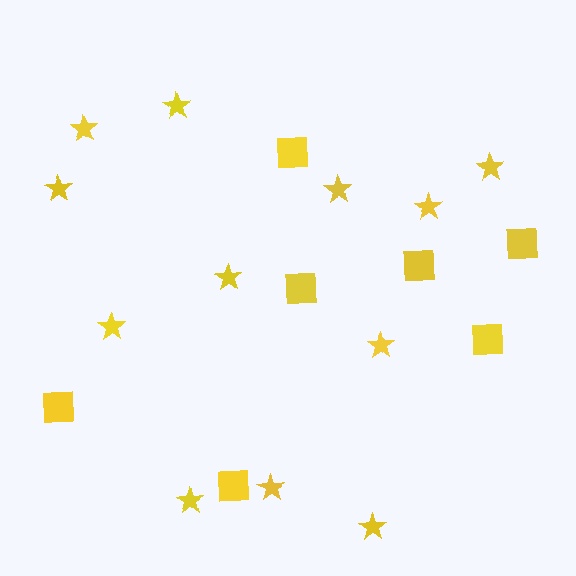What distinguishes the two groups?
There are 2 groups: one group of stars (12) and one group of squares (7).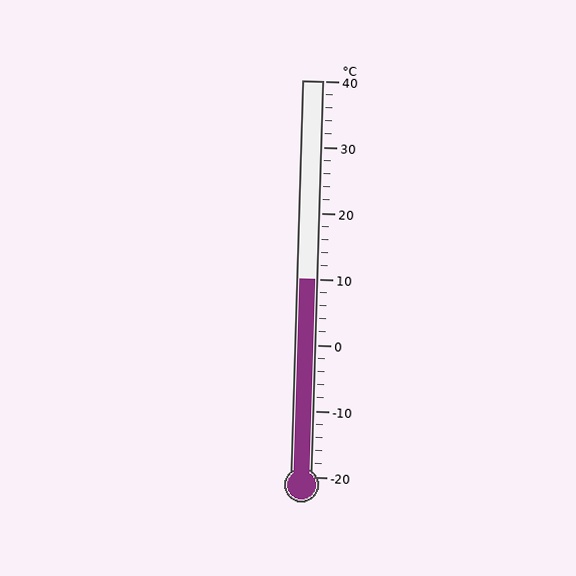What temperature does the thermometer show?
The thermometer shows approximately 10°C.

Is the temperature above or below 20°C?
The temperature is below 20°C.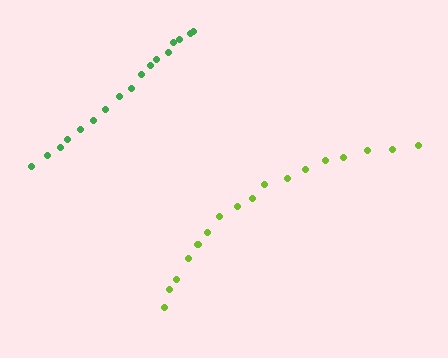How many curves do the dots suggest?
There are 2 distinct paths.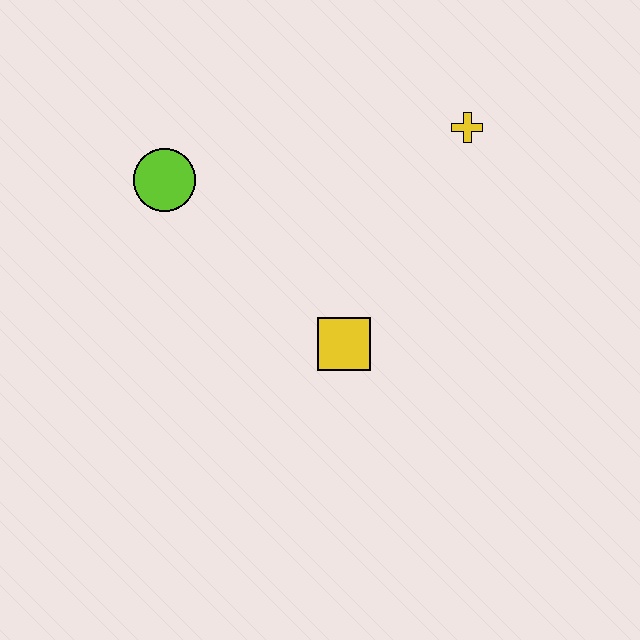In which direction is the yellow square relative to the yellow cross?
The yellow square is below the yellow cross.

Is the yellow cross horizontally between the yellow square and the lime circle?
No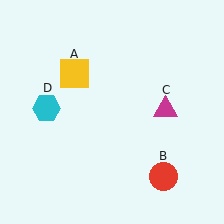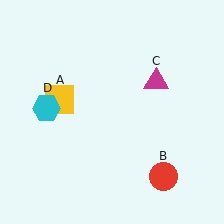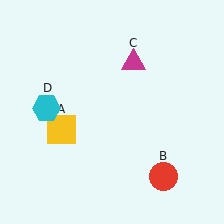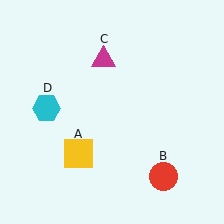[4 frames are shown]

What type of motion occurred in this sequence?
The yellow square (object A), magenta triangle (object C) rotated counterclockwise around the center of the scene.